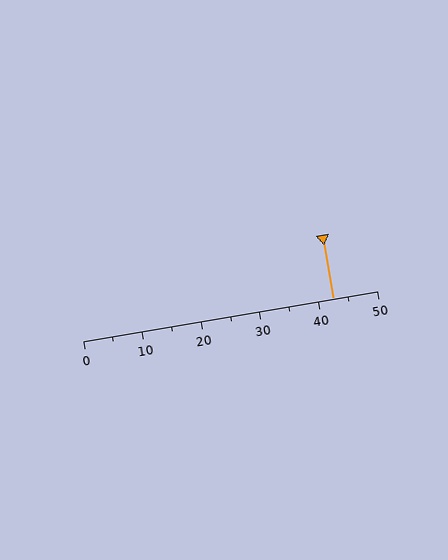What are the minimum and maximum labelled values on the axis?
The axis runs from 0 to 50.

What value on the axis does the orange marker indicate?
The marker indicates approximately 42.5.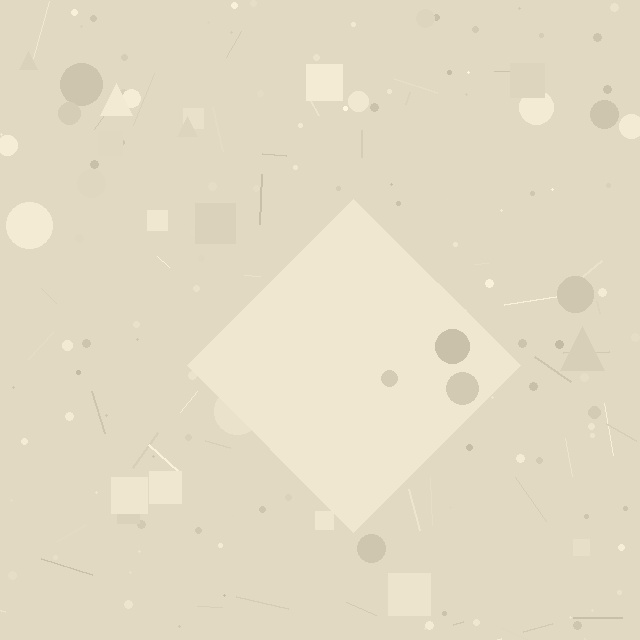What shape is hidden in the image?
A diamond is hidden in the image.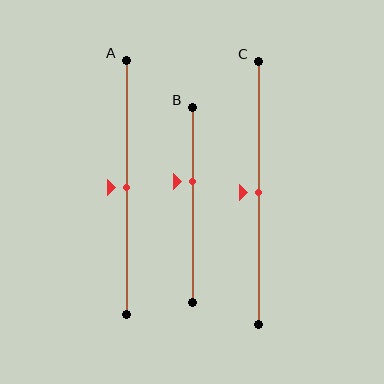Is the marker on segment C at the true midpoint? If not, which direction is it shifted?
Yes, the marker on segment C is at the true midpoint.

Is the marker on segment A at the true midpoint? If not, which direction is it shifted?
Yes, the marker on segment A is at the true midpoint.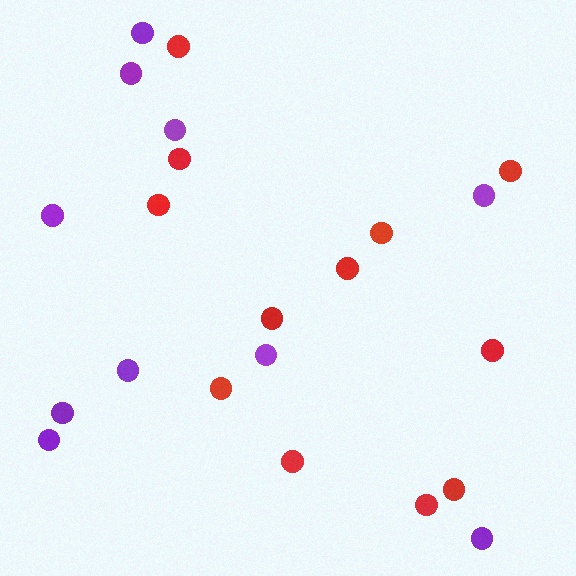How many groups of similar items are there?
There are 2 groups: one group of red circles (12) and one group of purple circles (10).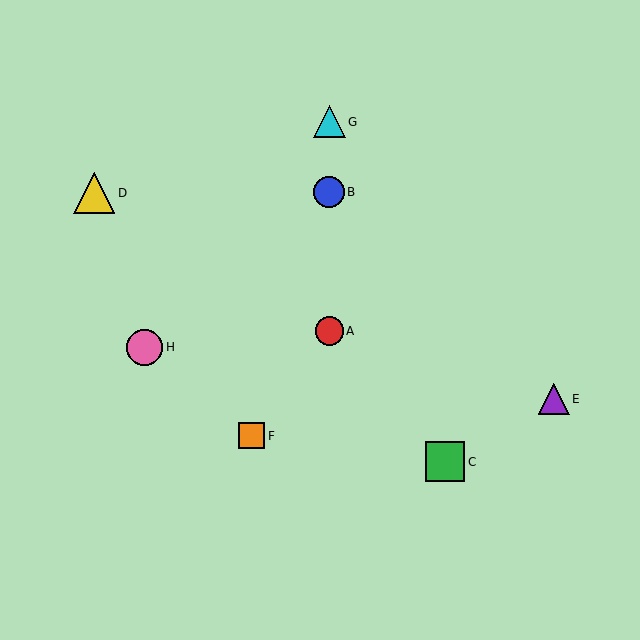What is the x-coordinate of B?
Object B is at x≈329.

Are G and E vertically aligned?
No, G is at x≈329 and E is at x≈554.